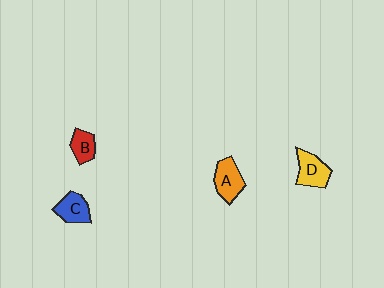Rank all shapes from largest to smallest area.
From largest to smallest: D (yellow), A (orange), C (blue), B (red).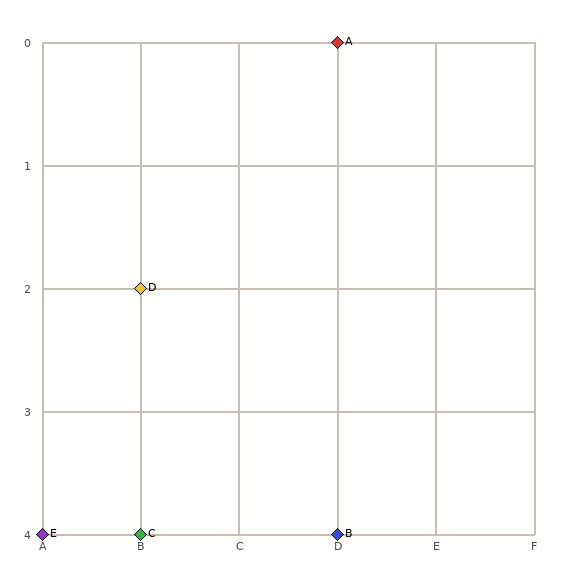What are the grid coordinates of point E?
Point E is at grid coordinates (A, 4).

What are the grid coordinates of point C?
Point C is at grid coordinates (B, 4).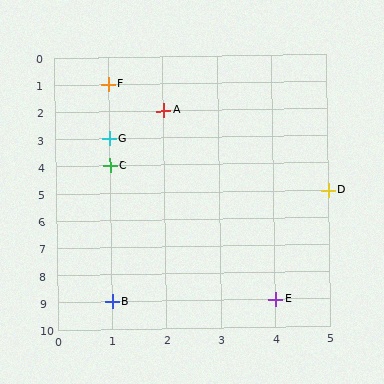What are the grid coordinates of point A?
Point A is at grid coordinates (2, 2).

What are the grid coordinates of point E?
Point E is at grid coordinates (4, 9).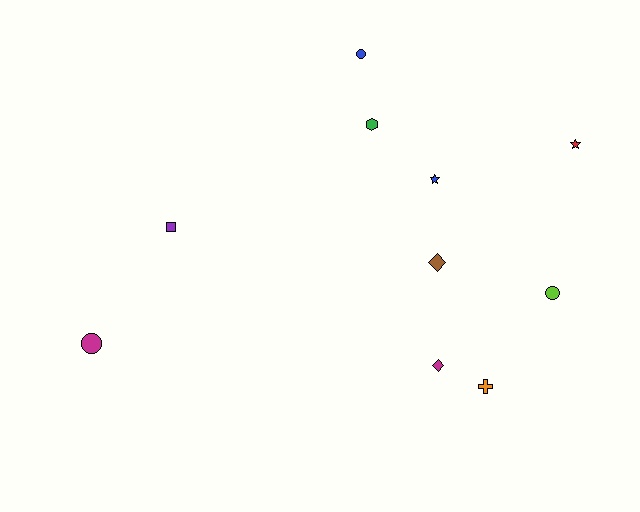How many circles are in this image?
There are 3 circles.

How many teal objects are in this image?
There are no teal objects.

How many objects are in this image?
There are 10 objects.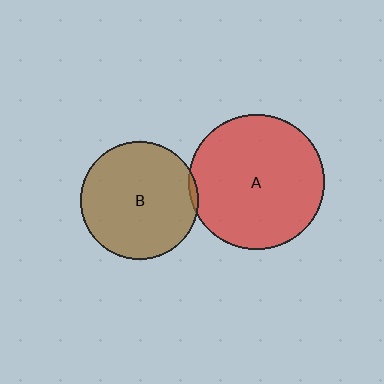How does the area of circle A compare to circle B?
Approximately 1.3 times.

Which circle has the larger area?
Circle A (red).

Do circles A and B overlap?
Yes.